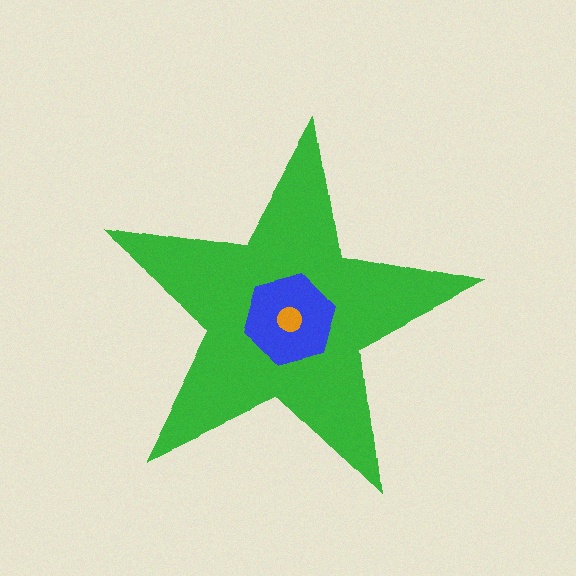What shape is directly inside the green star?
The blue hexagon.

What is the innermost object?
The orange circle.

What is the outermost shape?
The green star.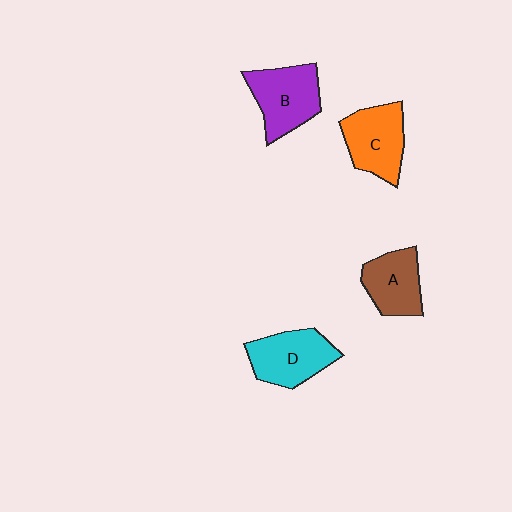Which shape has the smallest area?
Shape A (brown).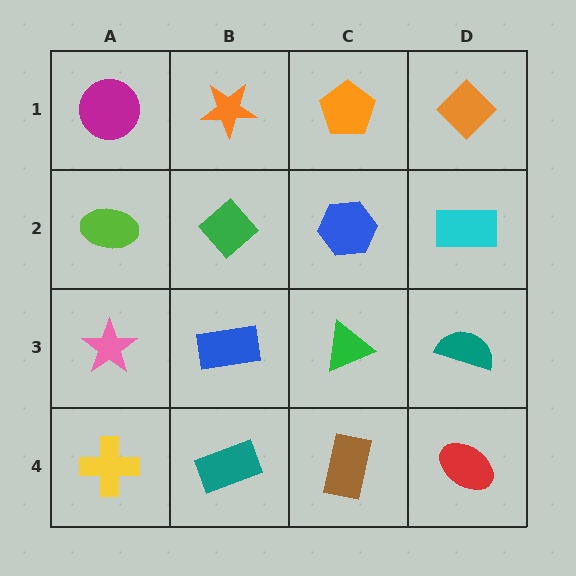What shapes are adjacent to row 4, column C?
A green triangle (row 3, column C), a teal rectangle (row 4, column B), a red ellipse (row 4, column D).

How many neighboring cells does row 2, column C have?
4.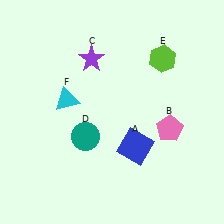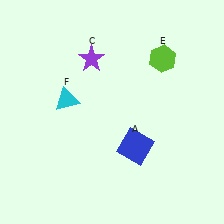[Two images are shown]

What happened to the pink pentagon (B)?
The pink pentagon (B) was removed in Image 2. It was in the bottom-right area of Image 1.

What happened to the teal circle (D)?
The teal circle (D) was removed in Image 2. It was in the bottom-left area of Image 1.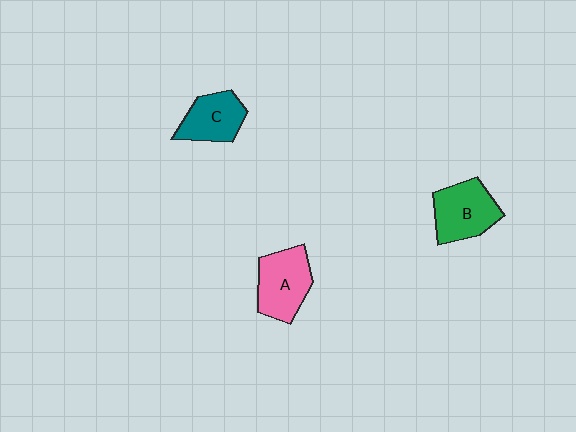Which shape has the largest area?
Shape A (pink).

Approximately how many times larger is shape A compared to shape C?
Approximately 1.2 times.